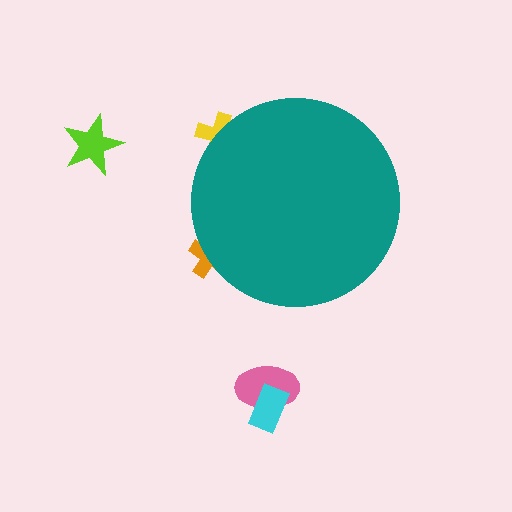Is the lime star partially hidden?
No, the lime star is fully visible.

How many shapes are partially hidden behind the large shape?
2 shapes are partially hidden.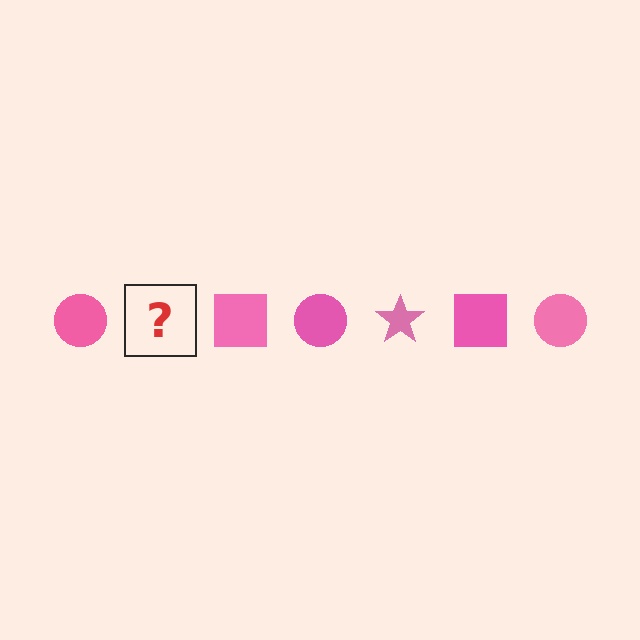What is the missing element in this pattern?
The missing element is a pink star.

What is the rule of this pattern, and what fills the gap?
The rule is that the pattern cycles through circle, star, square shapes in pink. The gap should be filled with a pink star.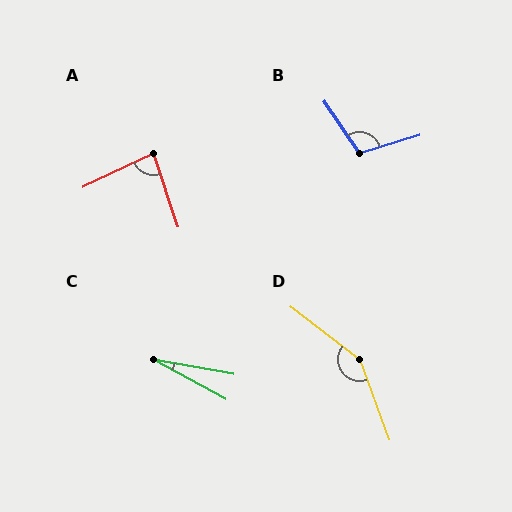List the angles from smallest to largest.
C (19°), A (83°), B (107°), D (148°).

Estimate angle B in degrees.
Approximately 107 degrees.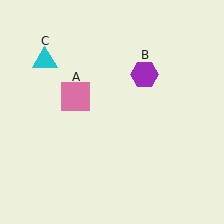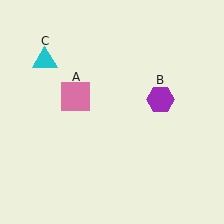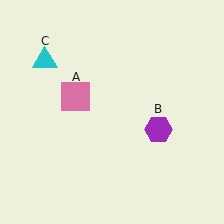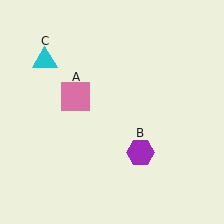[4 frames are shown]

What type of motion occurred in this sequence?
The purple hexagon (object B) rotated clockwise around the center of the scene.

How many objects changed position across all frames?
1 object changed position: purple hexagon (object B).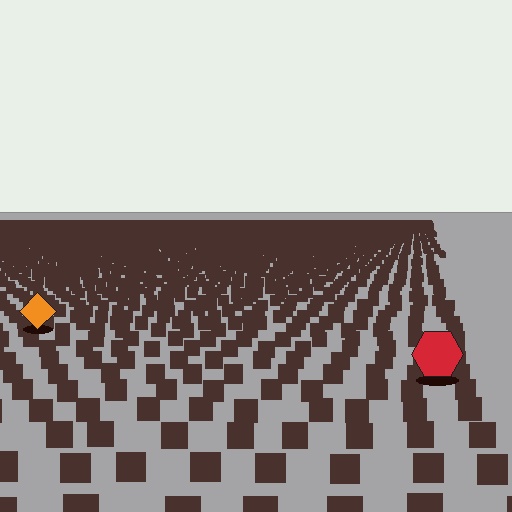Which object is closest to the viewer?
The red hexagon is closest. The texture marks near it are larger and more spread out.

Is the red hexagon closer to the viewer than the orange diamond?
Yes. The red hexagon is closer — you can tell from the texture gradient: the ground texture is coarser near it.